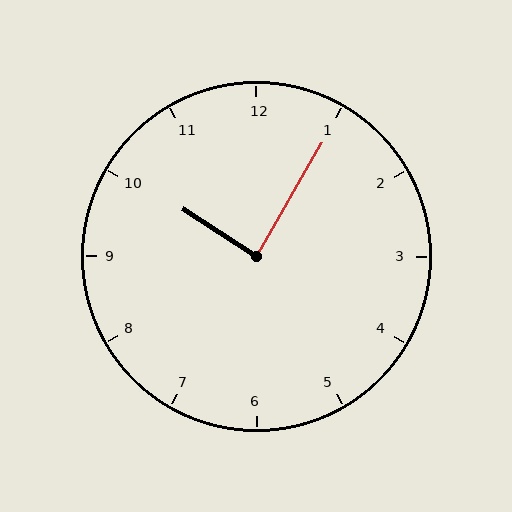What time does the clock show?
10:05.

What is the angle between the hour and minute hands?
Approximately 88 degrees.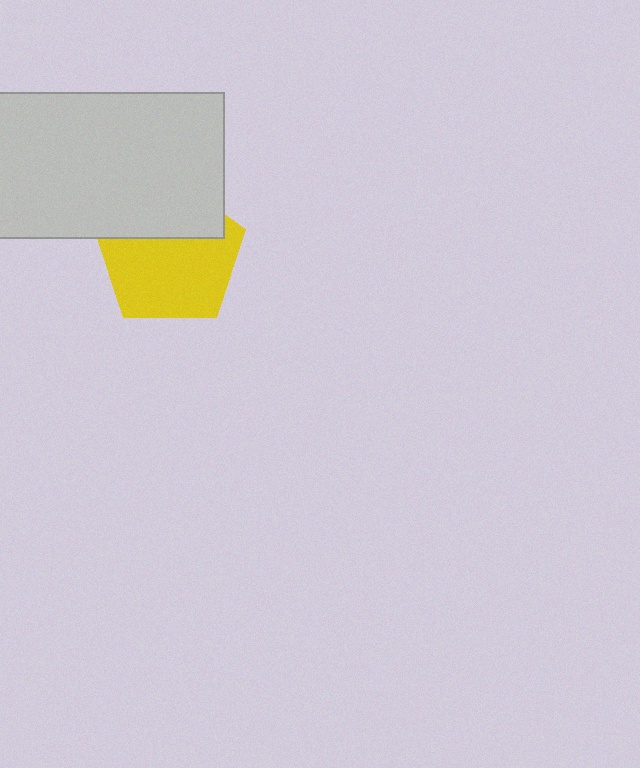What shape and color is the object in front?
The object in front is a light gray rectangle.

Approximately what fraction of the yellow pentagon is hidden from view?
Roughly 36% of the yellow pentagon is hidden behind the light gray rectangle.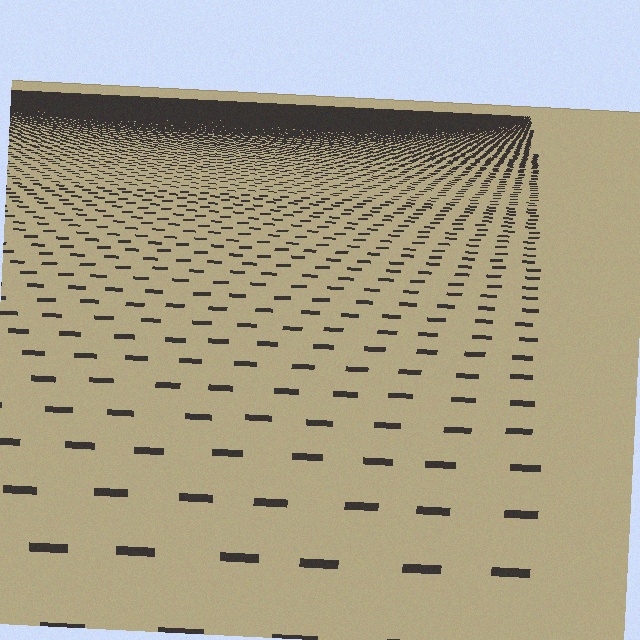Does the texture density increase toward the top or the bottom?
Density increases toward the top.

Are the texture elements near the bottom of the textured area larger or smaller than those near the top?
Larger. Near the bottom, elements are closer to the viewer and appear at a bigger on-screen size.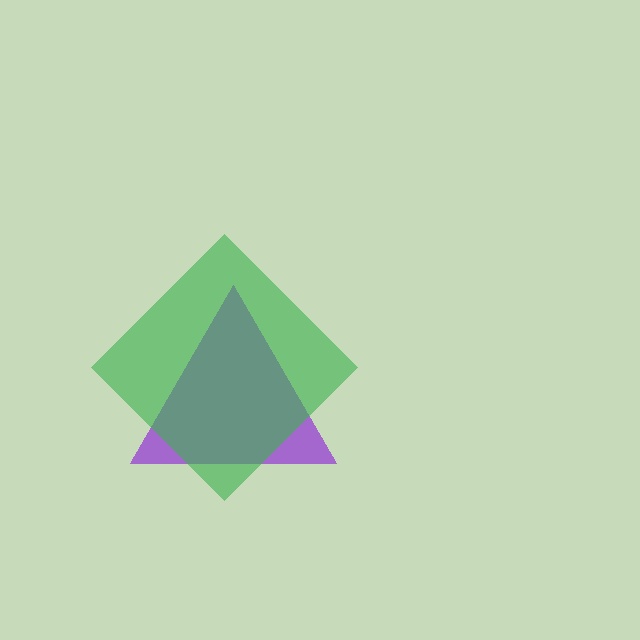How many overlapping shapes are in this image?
There are 2 overlapping shapes in the image.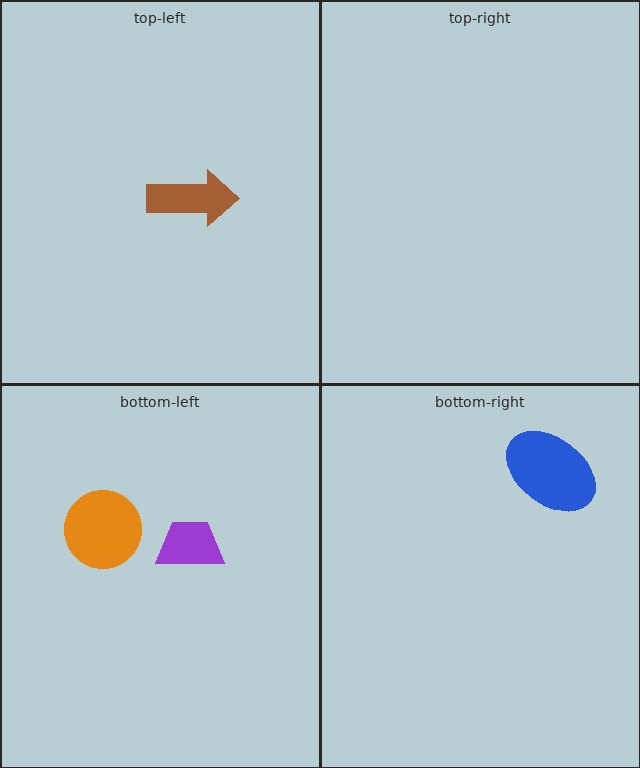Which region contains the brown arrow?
The top-left region.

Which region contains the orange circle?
The bottom-left region.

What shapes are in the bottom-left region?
The purple trapezoid, the orange circle.